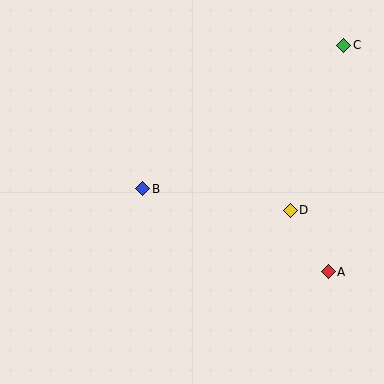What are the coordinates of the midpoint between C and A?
The midpoint between C and A is at (336, 159).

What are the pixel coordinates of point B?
Point B is at (143, 189).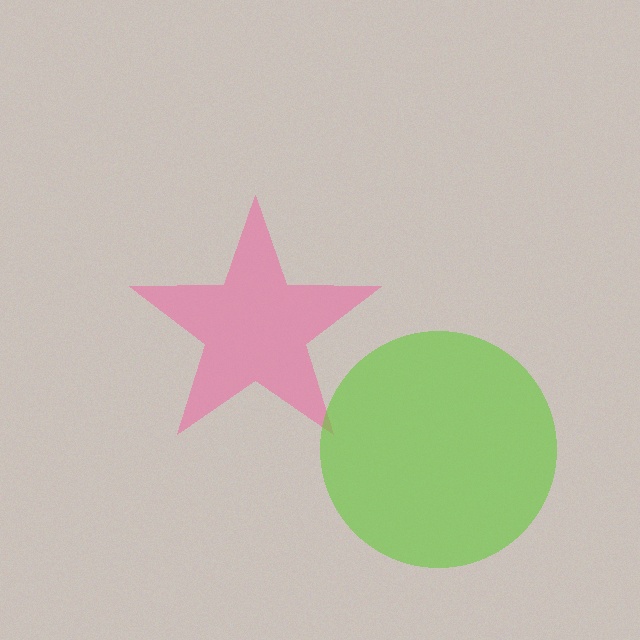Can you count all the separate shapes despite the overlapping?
Yes, there are 2 separate shapes.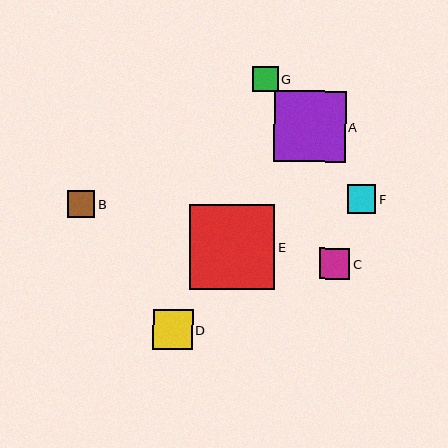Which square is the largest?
Square E is the largest with a size of approximately 85 pixels.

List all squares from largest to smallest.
From largest to smallest: E, A, D, C, F, B, G.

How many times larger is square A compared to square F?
Square A is approximately 2.5 times the size of square F.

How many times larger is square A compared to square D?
Square A is approximately 1.8 times the size of square D.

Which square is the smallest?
Square G is the smallest with a size of approximately 25 pixels.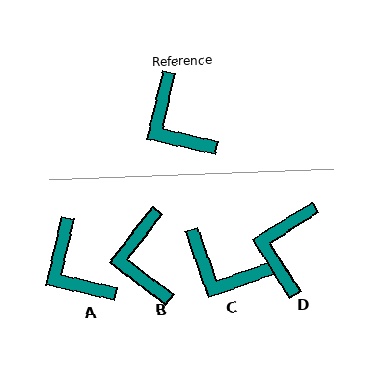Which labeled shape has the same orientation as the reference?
A.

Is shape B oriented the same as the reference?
No, it is off by about 24 degrees.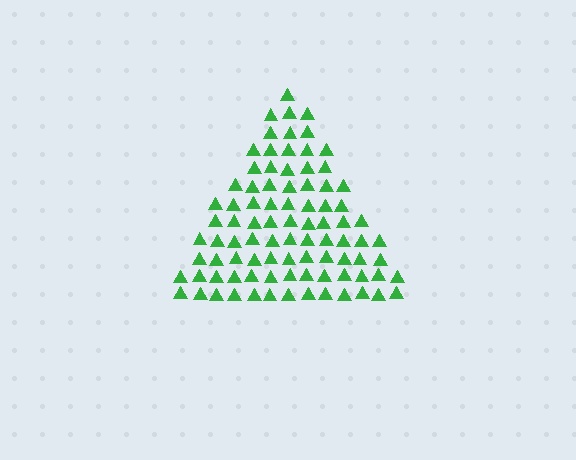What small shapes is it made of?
It is made of small triangles.